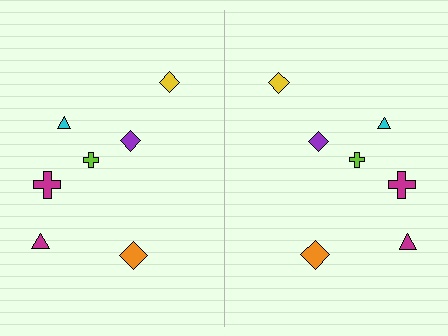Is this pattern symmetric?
Yes, this pattern has bilateral (reflection) symmetry.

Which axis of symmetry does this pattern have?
The pattern has a vertical axis of symmetry running through the center of the image.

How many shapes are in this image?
There are 14 shapes in this image.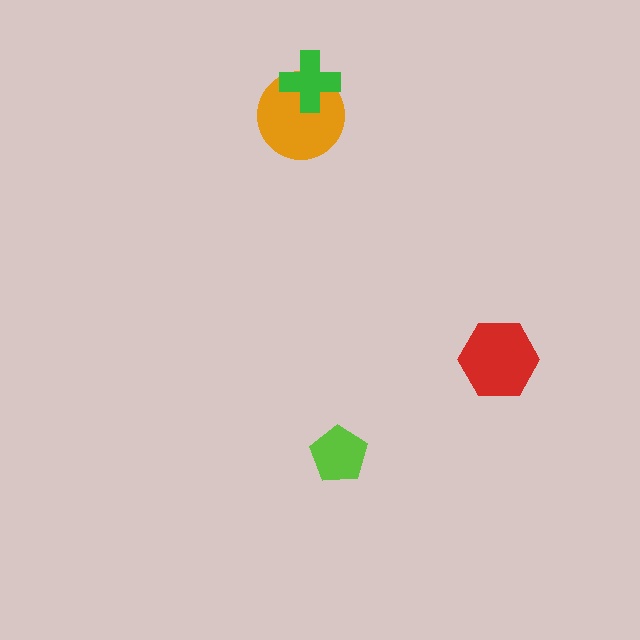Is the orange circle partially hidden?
Yes, it is partially covered by another shape.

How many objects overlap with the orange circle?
1 object overlaps with the orange circle.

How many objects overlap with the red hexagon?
0 objects overlap with the red hexagon.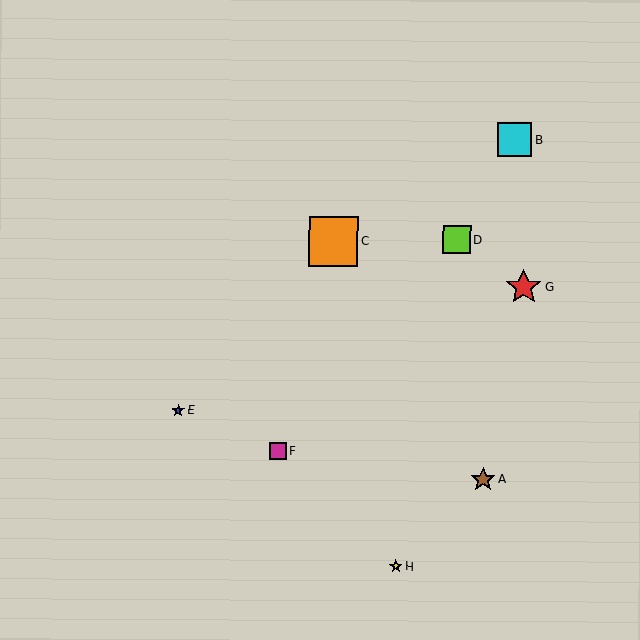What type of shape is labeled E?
Shape E is a blue star.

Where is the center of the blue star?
The center of the blue star is at (178, 411).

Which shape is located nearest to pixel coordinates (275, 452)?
The magenta square (labeled F) at (278, 451) is nearest to that location.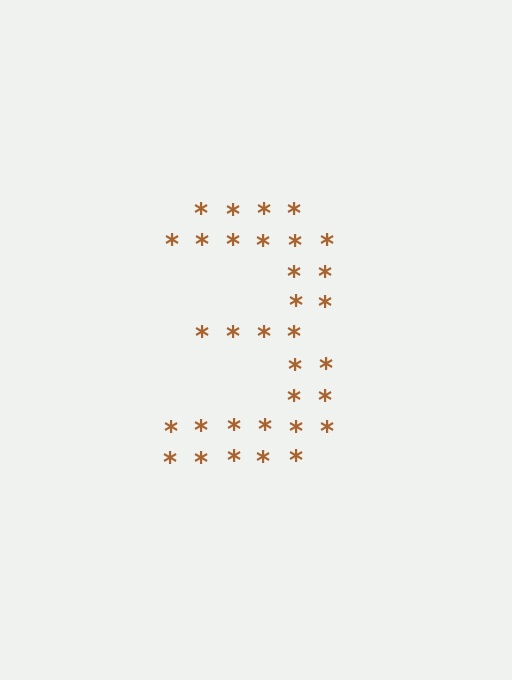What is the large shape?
The large shape is the digit 3.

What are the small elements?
The small elements are asterisks.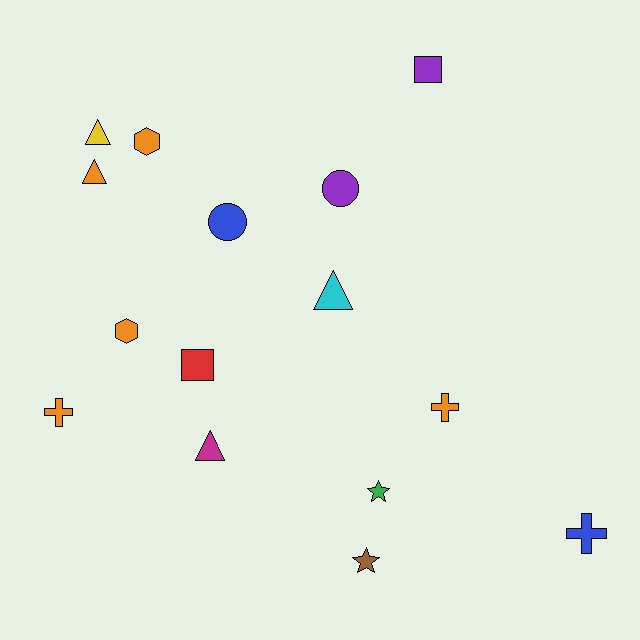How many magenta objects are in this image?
There is 1 magenta object.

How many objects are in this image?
There are 15 objects.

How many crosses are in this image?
There are 3 crosses.